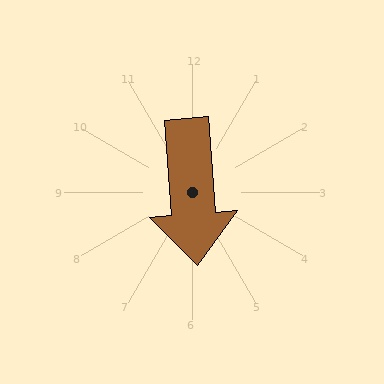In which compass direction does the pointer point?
South.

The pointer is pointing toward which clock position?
Roughly 6 o'clock.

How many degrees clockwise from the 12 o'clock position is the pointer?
Approximately 175 degrees.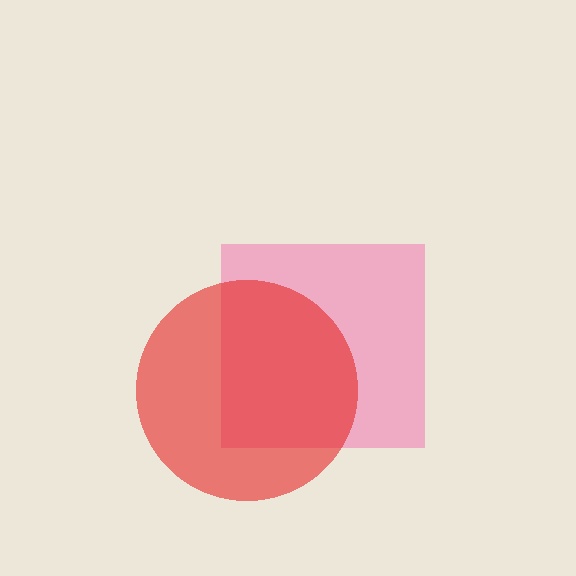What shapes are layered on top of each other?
The layered shapes are: a pink square, a red circle.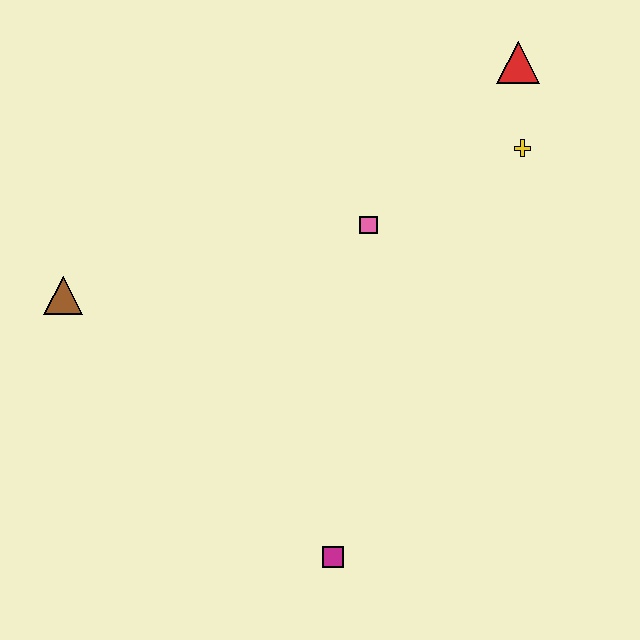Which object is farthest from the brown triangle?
The red triangle is farthest from the brown triangle.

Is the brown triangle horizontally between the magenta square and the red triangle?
No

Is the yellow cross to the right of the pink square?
Yes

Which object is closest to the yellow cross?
The red triangle is closest to the yellow cross.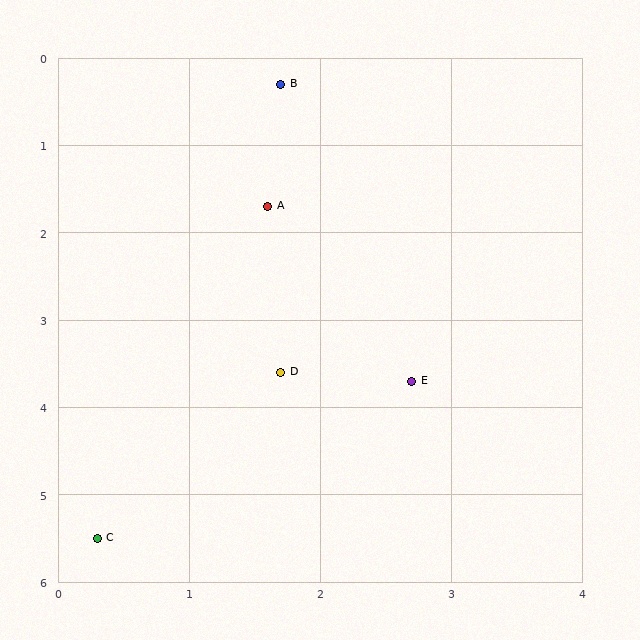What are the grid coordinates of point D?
Point D is at approximately (1.7, 3.6).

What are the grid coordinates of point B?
Point B is at approximately (1.7, 0.3).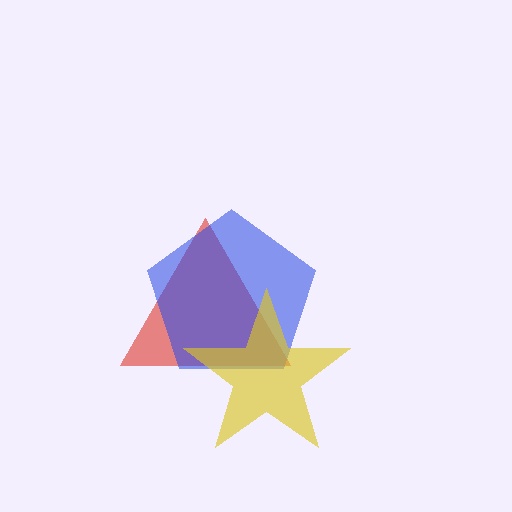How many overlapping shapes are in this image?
There are 3 overlapping shapes in the image.